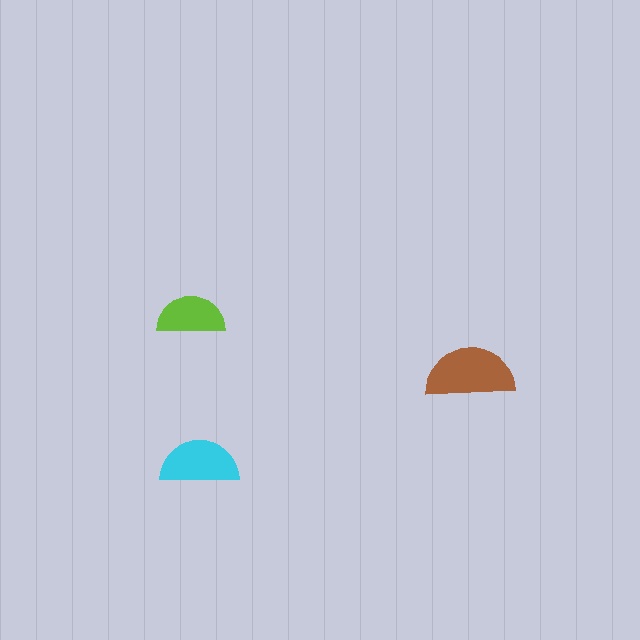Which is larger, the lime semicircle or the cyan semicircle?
The cyan one.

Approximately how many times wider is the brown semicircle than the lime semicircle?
About 1.5 times wider.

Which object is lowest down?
The cyan semicircle is bottommost.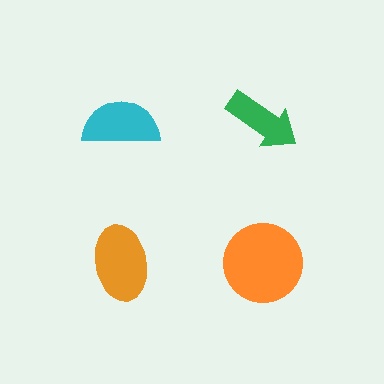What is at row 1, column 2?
A green arrow.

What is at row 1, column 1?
A cyan semicircle.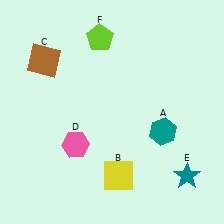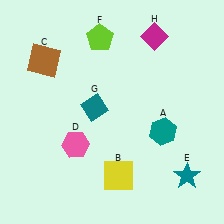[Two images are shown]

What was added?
A teal diamond (G), a magenta diamond (H) were added in Image 2.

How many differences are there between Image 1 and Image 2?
There are 2 differences between the two images.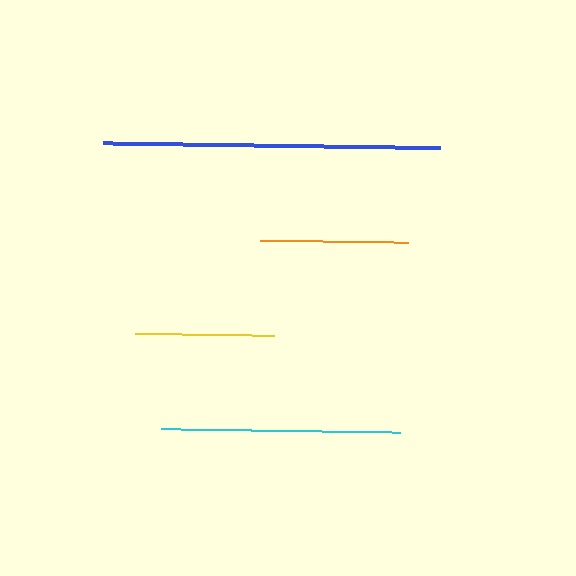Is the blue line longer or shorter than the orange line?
The blue line is longer than the orange line.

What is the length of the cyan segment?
The cyan segment is approximately 239 pixels long.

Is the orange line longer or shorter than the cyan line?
The cyan line is longer than the orange line.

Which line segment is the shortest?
The yellow line is the shortest at approximately 140 pixels.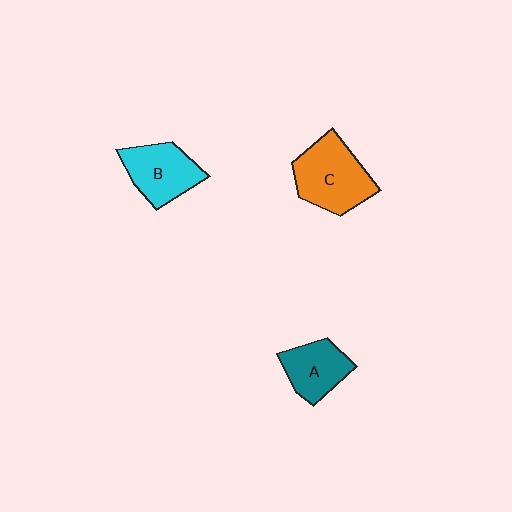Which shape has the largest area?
Shape C (orange).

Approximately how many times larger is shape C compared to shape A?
Approximately 1.5 times.